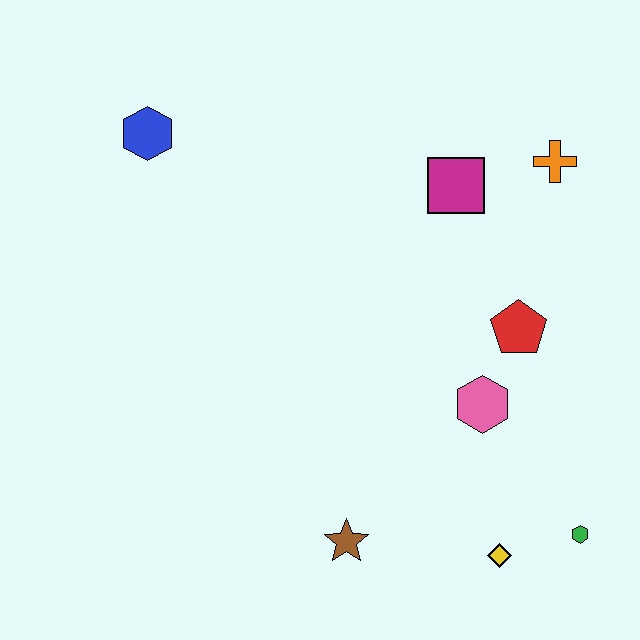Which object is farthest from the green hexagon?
The blue hexagon is farthest from the green hexagon.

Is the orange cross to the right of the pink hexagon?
Yes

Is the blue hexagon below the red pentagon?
No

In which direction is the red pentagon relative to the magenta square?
The red pentagon is below the magenta square.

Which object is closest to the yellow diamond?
The green hexagon is closest to the yellow diamond.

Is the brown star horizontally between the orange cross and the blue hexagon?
Yes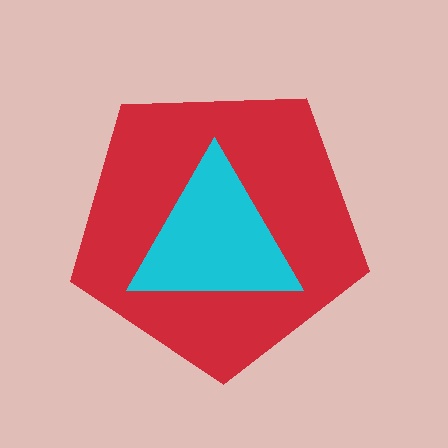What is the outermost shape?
The red pentagon.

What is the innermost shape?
The cyan triangle.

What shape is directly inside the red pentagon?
The cyan triangle.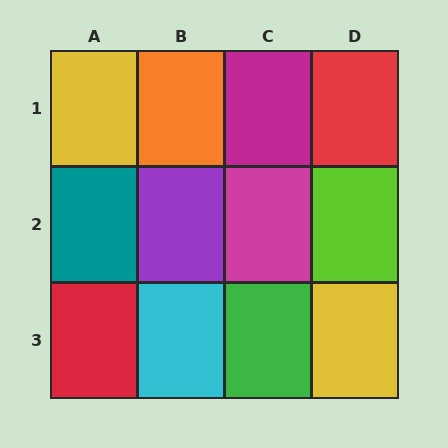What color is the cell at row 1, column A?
Yellow.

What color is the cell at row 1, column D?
Red.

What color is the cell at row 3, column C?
Green.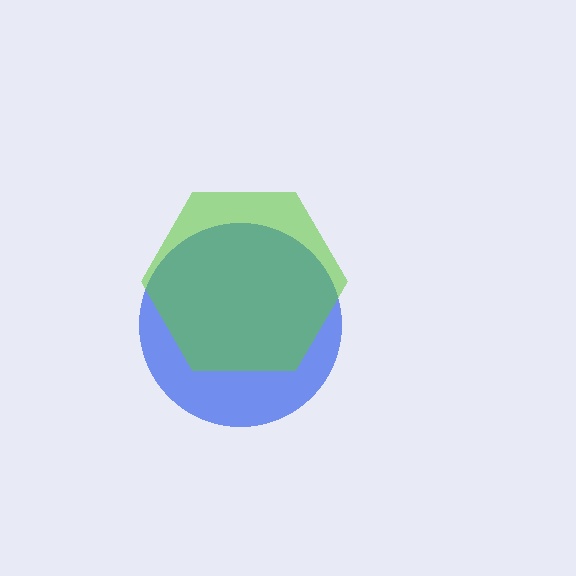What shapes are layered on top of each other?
The layered shapes are: a blue circle, a lime hexagon.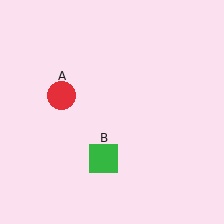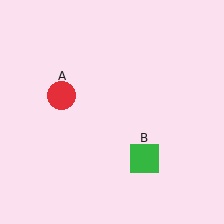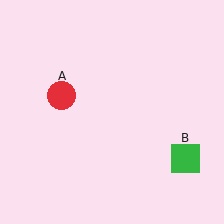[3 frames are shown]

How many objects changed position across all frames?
1 object changed position: green square (object B).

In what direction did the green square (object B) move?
The green square (object B) moved right.